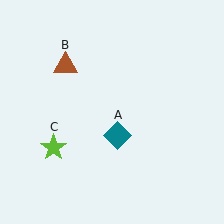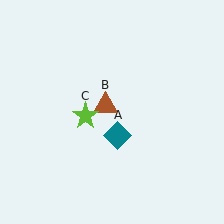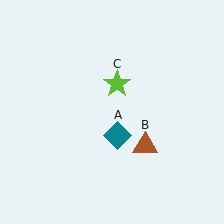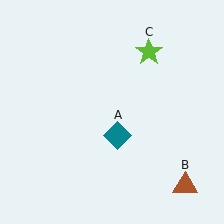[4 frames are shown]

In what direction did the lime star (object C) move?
The lime star (object C) moved up and to the right.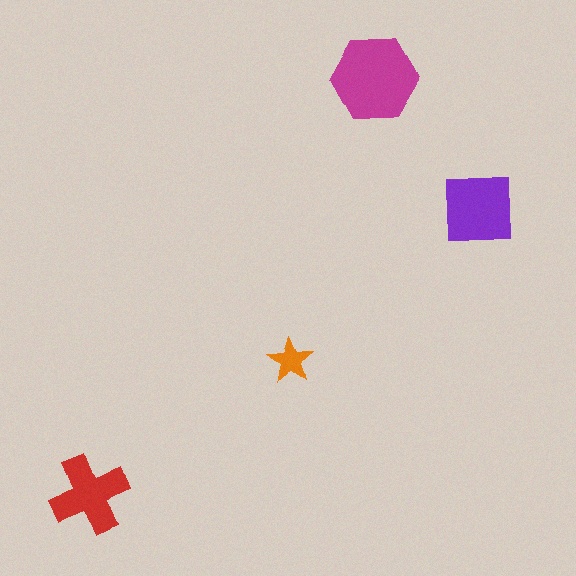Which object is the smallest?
The orange star.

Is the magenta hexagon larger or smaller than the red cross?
Larger.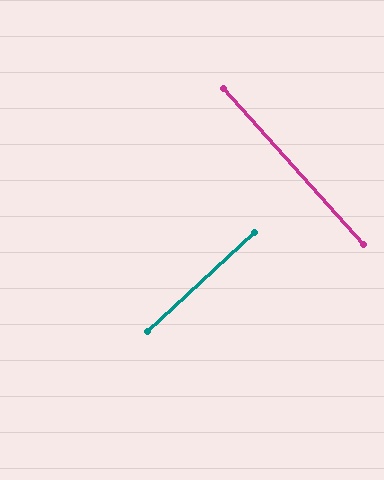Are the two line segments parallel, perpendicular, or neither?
Perpendicular — they meet at approximately 89°.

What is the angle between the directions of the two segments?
Approximately 89 degrees.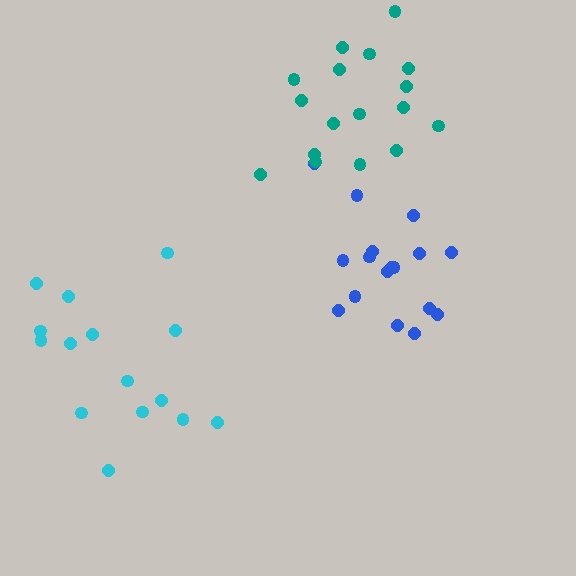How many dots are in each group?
Group 1: 17 dots, Group 2: 17 dots, Group 3: 15 dots (49 total).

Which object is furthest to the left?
The cyan cluster is leftmost.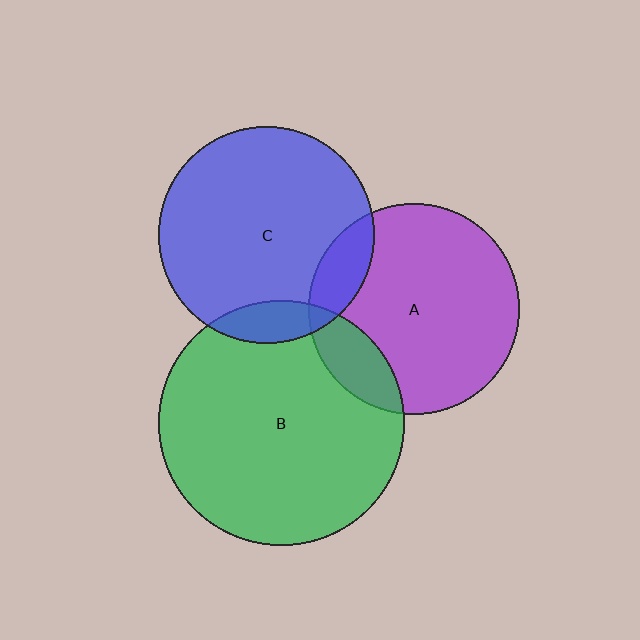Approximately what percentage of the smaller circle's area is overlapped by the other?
Approximately 10%.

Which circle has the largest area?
Circle B (green).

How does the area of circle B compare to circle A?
Approximately 1.3 times.